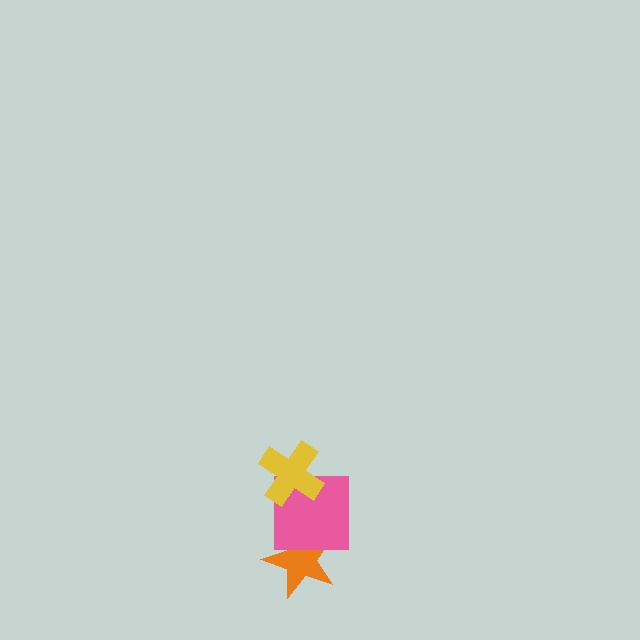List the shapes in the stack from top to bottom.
From top to bottom: the yellow cross, the pink square, the orange star.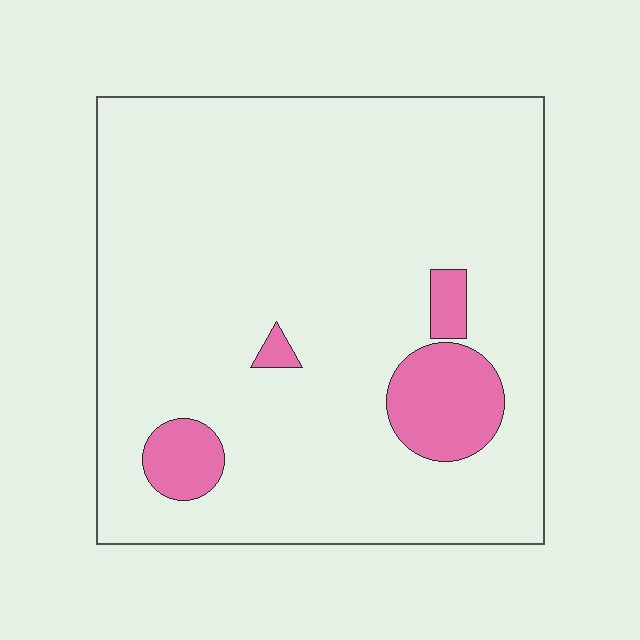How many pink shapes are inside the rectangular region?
4.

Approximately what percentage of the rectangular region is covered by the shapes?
Approximately 10%.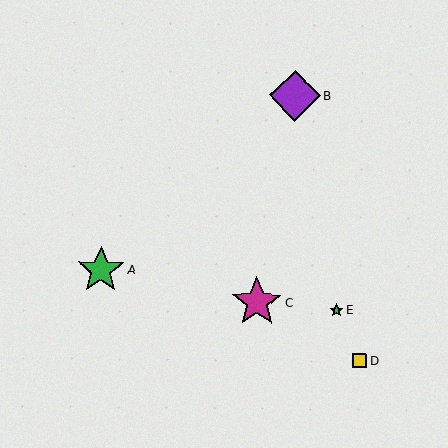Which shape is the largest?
The purple diamond (labeled B) is the largest.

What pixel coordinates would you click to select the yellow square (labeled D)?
Click at (359, 361) to select the yellow square D.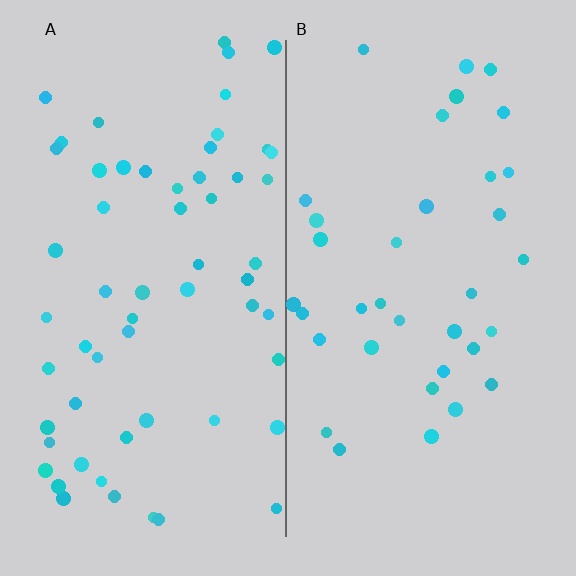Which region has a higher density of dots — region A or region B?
A (the left).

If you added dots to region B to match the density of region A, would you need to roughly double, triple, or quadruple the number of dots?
Approximately double.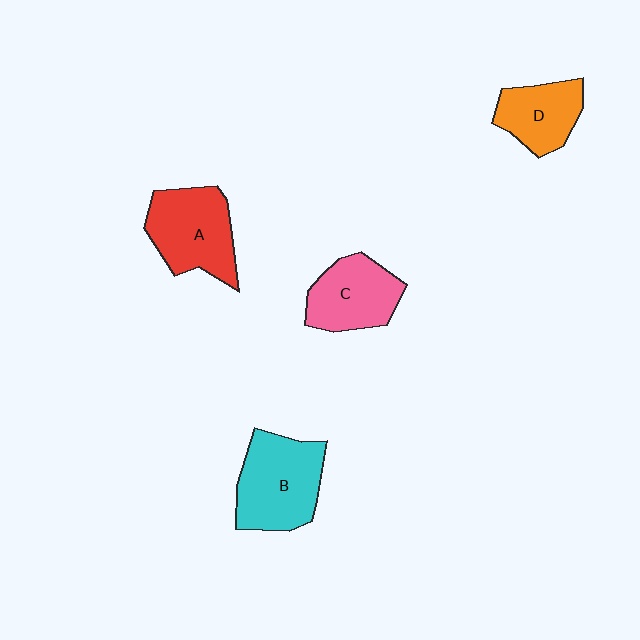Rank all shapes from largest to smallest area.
From largest to smallest: B (cyan), A (red), C (pink), D (orange).